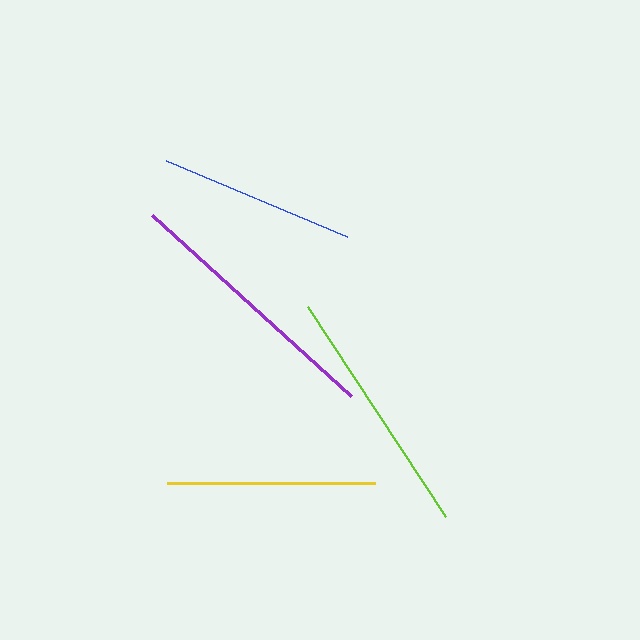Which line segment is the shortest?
The blue line is the shortest at approximately 196 pixels.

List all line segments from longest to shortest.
From longest to shortest: purple, lime, yellow, blue.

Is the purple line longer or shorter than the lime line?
The purple line is longer than the lime line.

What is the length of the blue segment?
The blue segment is approximately 196 pixels long.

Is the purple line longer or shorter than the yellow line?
The purple line is longer than the yellow line.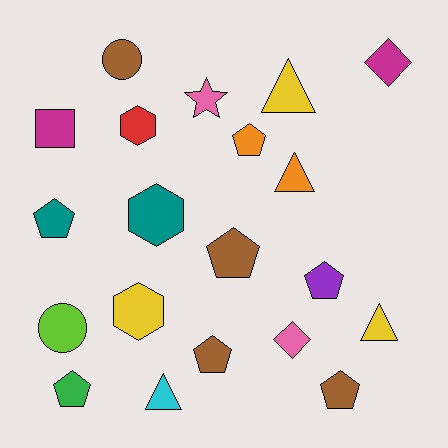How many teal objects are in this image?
There are 2 teal objects.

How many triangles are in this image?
There are 4 triangles.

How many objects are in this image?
There are 20 objects.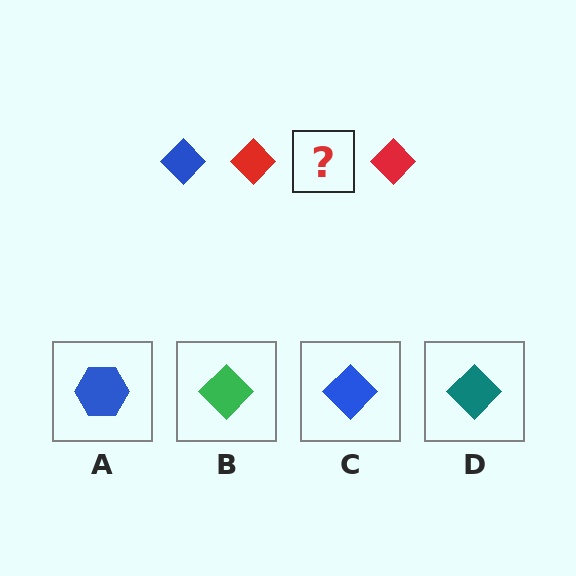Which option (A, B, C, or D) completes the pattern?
C.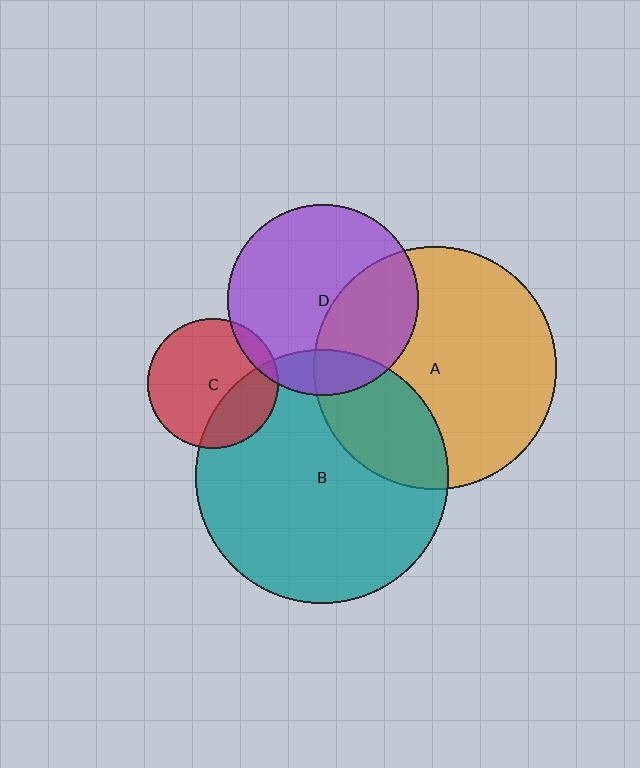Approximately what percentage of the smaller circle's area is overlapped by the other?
Approximately 25%.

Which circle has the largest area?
Circle B (teal).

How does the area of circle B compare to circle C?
Approximately 3.8 times.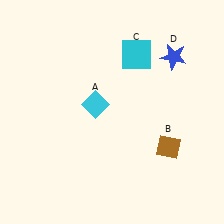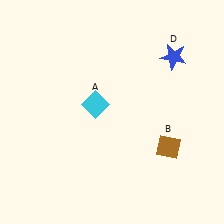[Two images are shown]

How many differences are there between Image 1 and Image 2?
There is 1 difference between the two images.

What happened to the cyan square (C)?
The cyan square (C) was removed in Image 2. It was in the top-right area of Image 1.